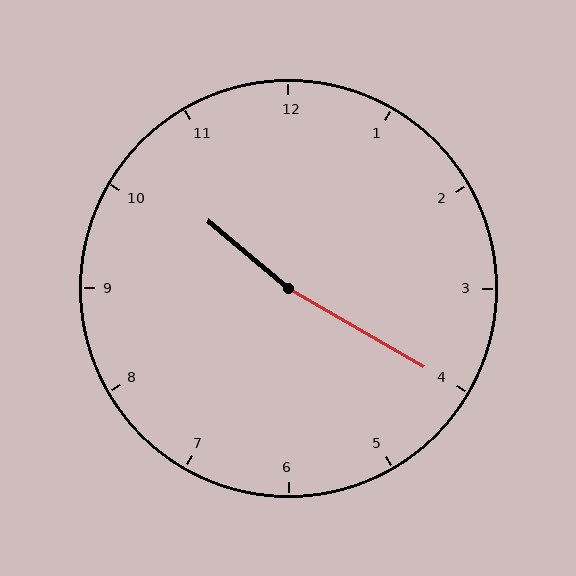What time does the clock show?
10:20.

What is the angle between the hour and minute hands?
Approximately 170 degrees.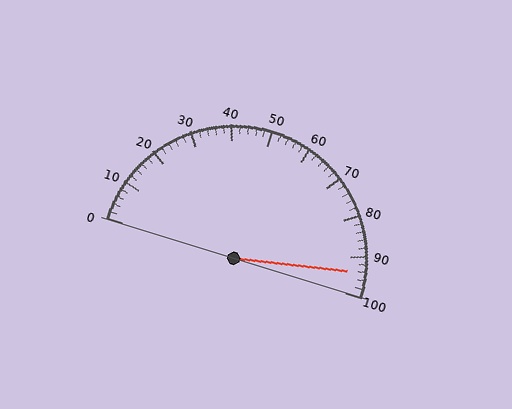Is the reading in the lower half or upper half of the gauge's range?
The reading is in the upper half of the range (0 to 100).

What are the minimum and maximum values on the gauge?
The gauge ranges from 0 to 100.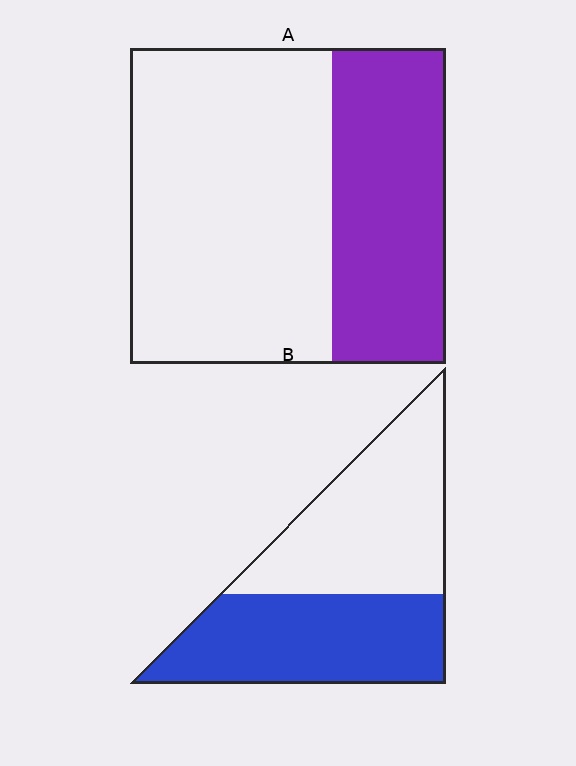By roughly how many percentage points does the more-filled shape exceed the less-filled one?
By roughly 15 percentage points (B over A).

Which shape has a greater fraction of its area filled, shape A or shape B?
Shape B.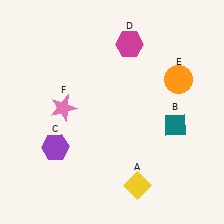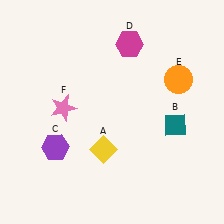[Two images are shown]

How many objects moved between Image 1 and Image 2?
1 object moved between the two images.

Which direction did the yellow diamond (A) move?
The yellow diamond (A) moved up.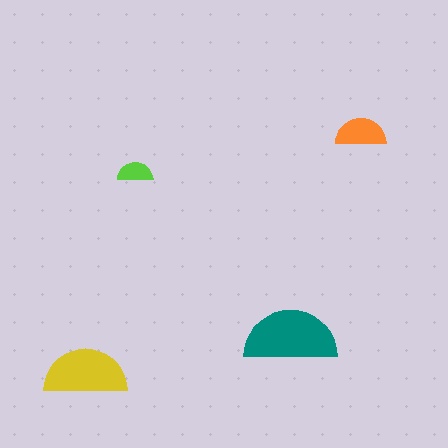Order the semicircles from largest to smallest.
the teal one, the yellow one, the orange one, the lime one.